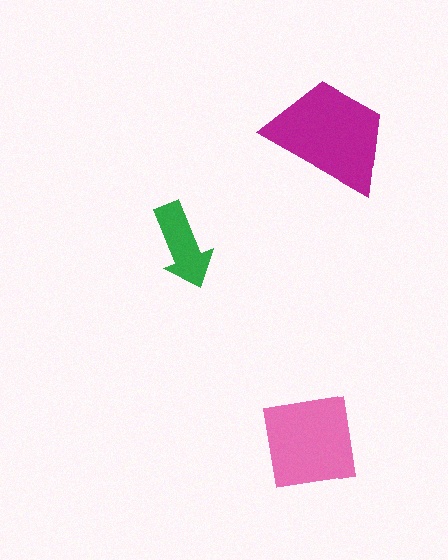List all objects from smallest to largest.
The green arrow, the pink square, the magenta trapezoid.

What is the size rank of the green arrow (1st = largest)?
3rd.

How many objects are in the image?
There are 3 objects in the image.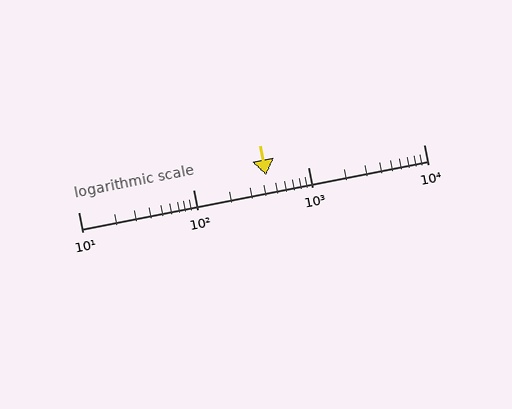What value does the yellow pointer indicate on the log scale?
The pointer indicates approximately 430.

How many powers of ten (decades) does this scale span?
The scale spans 3 decades, from 10 to 10000.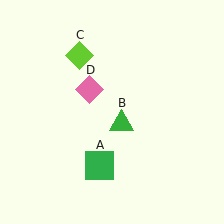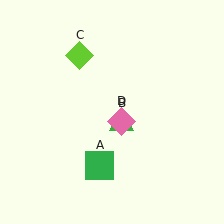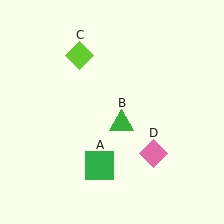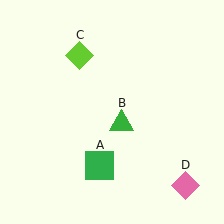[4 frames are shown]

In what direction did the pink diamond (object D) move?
The pink diamond (object D) moved down and to the right.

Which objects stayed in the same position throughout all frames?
Green square (object A) and green triangle (object B) and lime diamond (object C) remained stationary.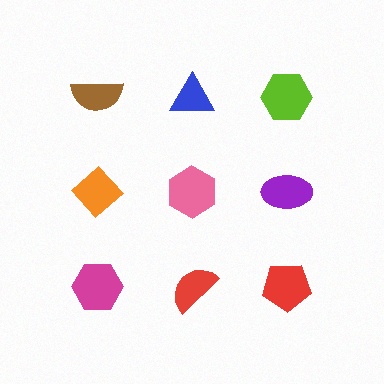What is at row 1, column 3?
A lime hexagon.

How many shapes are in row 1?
3 shapes.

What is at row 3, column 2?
A red semicircle.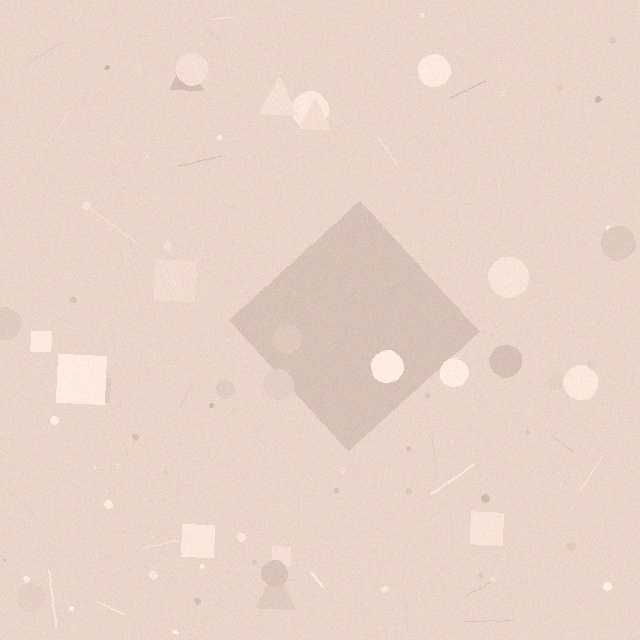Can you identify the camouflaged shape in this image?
The camouflaged shape is a diamond.